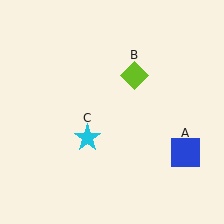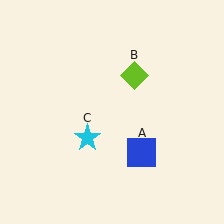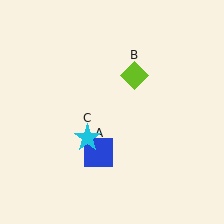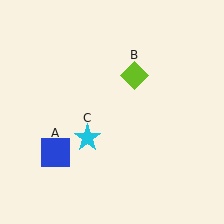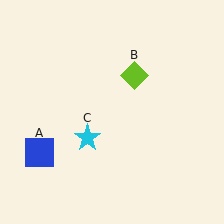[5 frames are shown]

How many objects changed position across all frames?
1 object changed position: blue square (object A).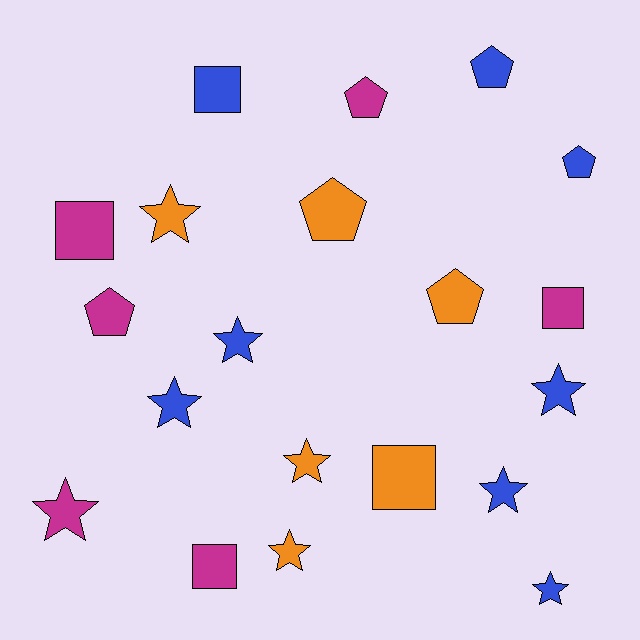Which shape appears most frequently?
Star, with 9 objects.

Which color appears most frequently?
Blue, with 8 objects.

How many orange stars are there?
There are 3 orange stars.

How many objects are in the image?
There are 20 objects.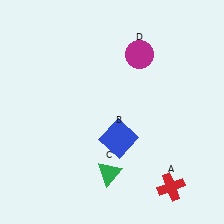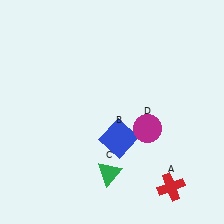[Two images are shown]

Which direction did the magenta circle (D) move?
The magenta circle (D) moved down.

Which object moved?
The magenta circle (D) moved down.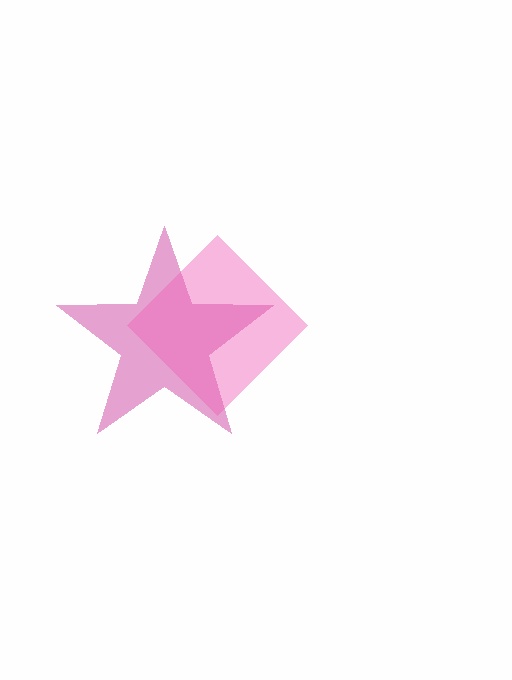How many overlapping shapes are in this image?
There are 2 overlapping shapes in the image.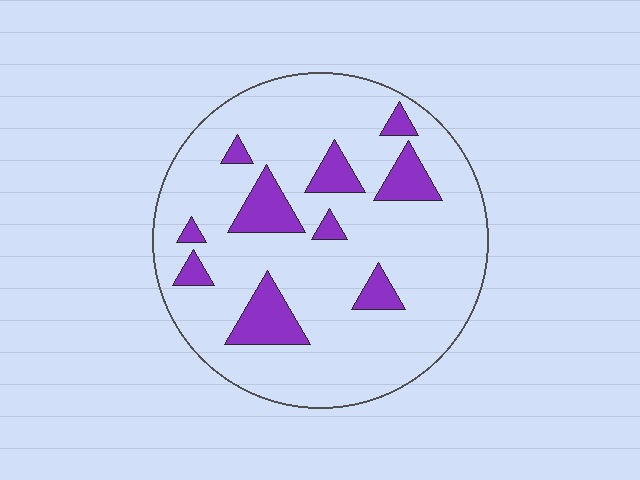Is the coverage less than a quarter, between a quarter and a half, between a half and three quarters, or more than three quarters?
Less than a quarter.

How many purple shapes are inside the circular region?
10.